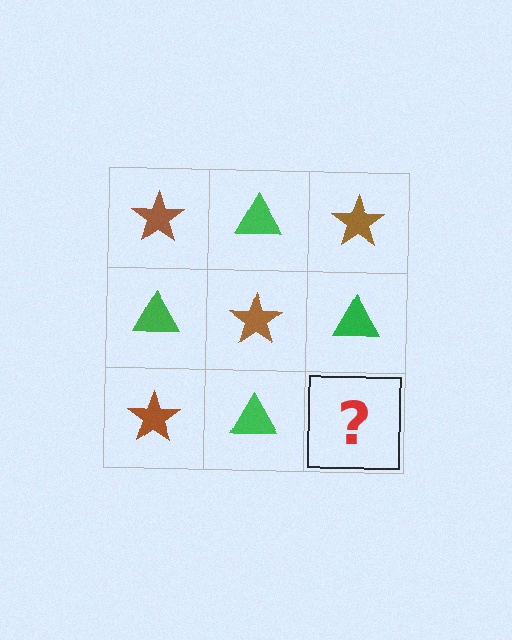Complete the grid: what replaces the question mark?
The question mark should be replaced with a brown star.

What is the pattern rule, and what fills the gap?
The rule is that it alternates brown star and green triangle in a checkerboard pattern. The gap should be filled with a brown star.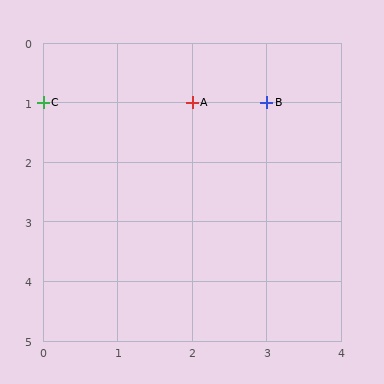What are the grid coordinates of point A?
Point A is at grid coordinates (2, 1).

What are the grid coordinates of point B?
Point B is at grid coordinates (3, 1).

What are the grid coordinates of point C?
Point C is at grid coordinates (0, 1).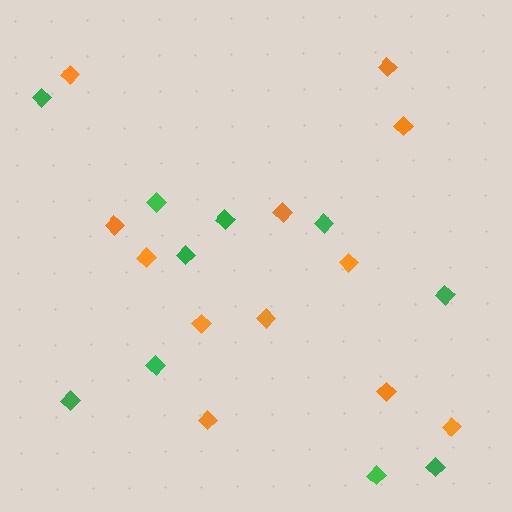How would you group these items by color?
There are 2 groups: one group of orange diamonds (12) and one group of green diamonds (10).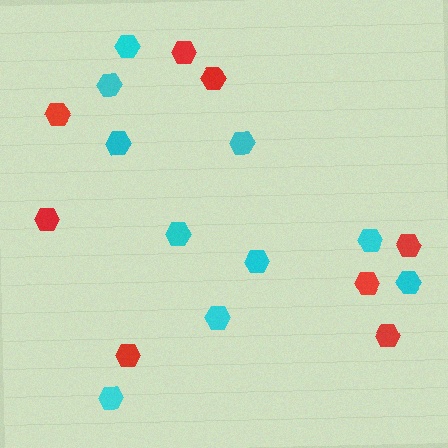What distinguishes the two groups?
There are 2 groups: one group of cyan hexagons (10) and one group of red hexagons (8).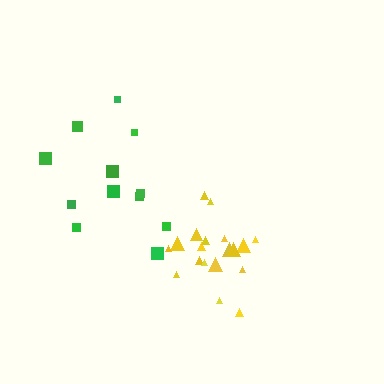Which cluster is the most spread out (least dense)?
Green.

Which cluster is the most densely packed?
Yellow.